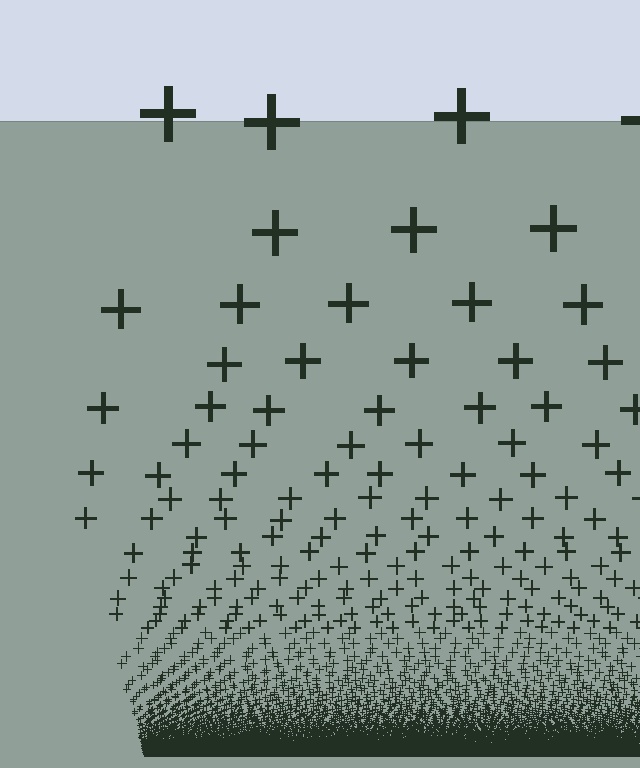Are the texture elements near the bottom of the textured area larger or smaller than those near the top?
Smaller. The gradient is inverted — elements near the bottom are smaller and denser.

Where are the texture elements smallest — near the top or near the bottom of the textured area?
Near the bottom.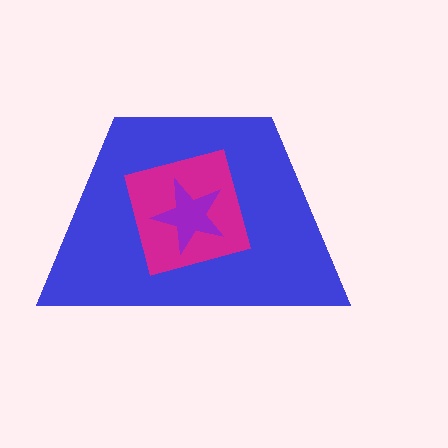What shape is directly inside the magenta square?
The purple star.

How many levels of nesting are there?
3.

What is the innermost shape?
The purple star.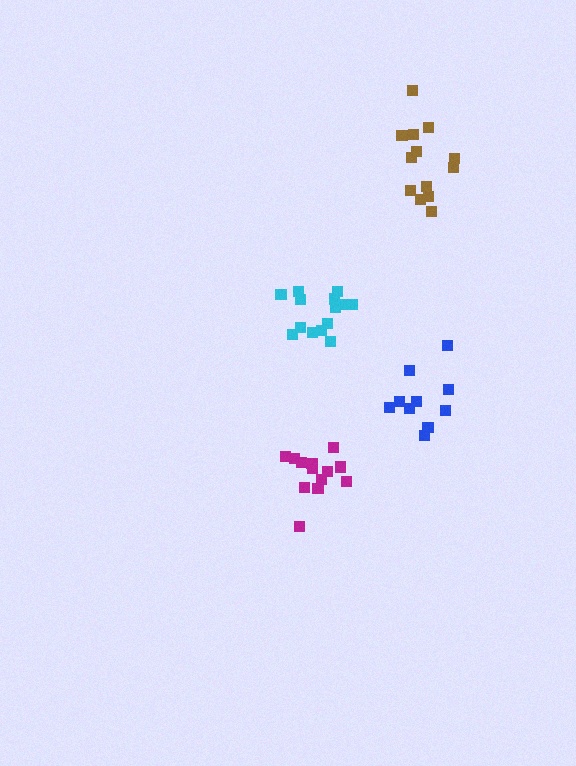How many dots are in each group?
Group 1: 13 dots, Group 2: 10 dots, Group 3: 14 dots, Group 4: 13 dots (50 total).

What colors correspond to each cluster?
The clusters are colored: magenta, blue, cyan, brown.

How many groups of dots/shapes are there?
There are 4 groups.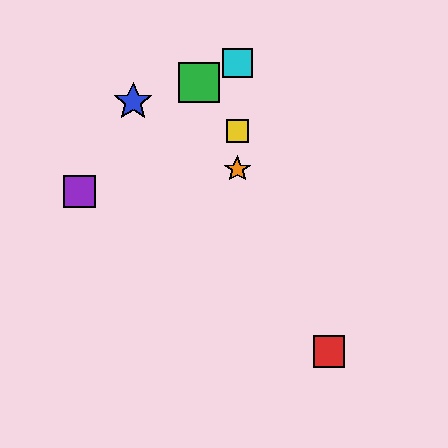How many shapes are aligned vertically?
3 shapes (the yellow square, the orange star, the cyan square) are aligned vertically.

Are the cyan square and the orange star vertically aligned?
Yes, both are at x≈237.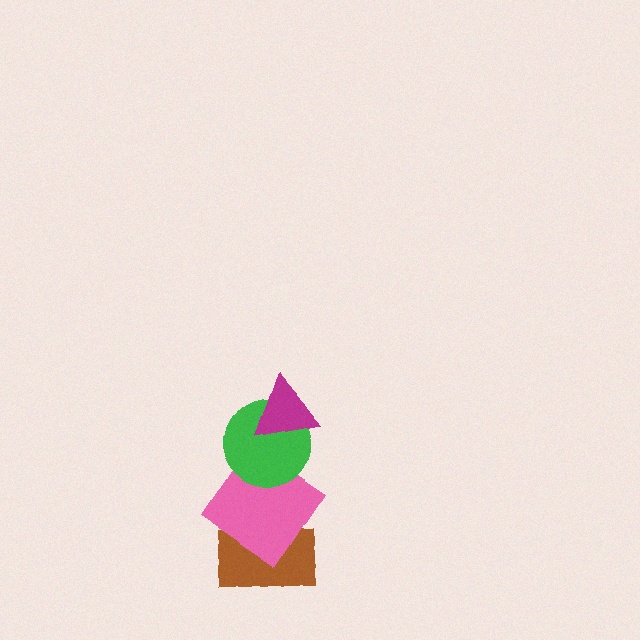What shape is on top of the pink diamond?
The green circle is on top of the pink diamond.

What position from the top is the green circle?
The green circle is 2nd from the top.